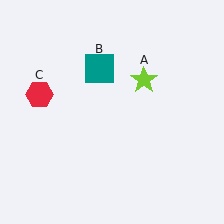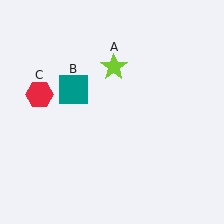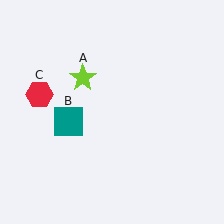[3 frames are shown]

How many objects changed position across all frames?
2 objects changed position: lime star (object A), teal square (object B).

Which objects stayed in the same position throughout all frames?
Red hexagon (object C) remained stationary.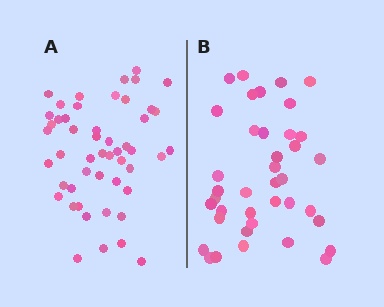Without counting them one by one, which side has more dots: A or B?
Region A (the left region) has more dots.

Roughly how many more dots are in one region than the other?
Region A has roughly 12 or so more dots than region B.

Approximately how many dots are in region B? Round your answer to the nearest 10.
About 40 dots. (The exact count is 39, which rounds to 40.)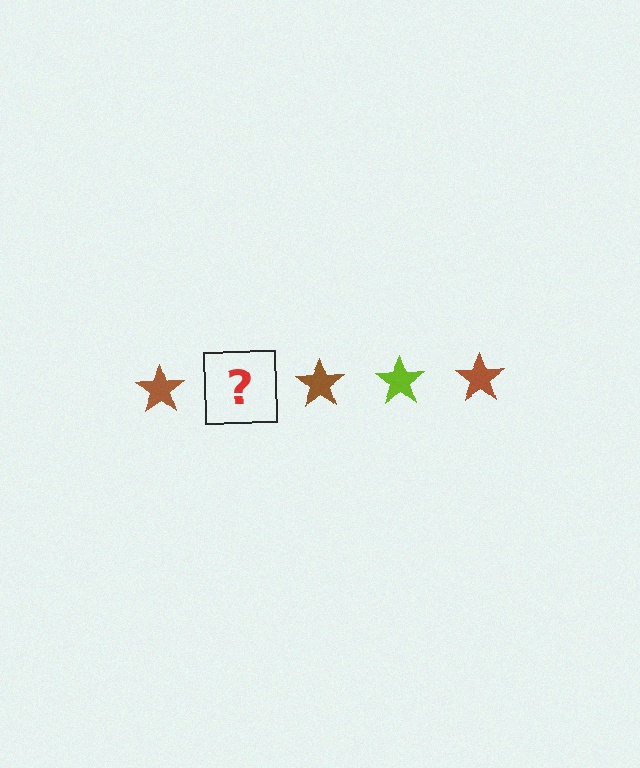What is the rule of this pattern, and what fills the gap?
The rule is that the pattern cycles through brown, lime stars. The gap should be filled with a lime star.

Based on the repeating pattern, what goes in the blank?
The blank should be a lime star.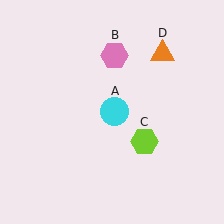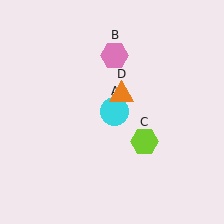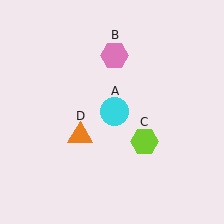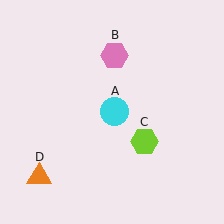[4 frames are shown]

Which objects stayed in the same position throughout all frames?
Cyan circle (object A) and pink hexagon (object B) and lime hexagon (object C) remained stationary.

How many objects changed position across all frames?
1 object changed position: orange triangle (object D).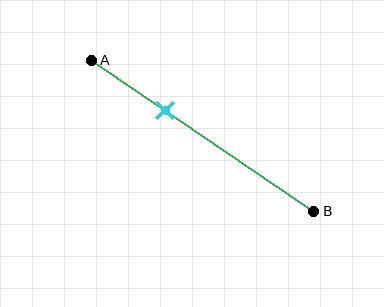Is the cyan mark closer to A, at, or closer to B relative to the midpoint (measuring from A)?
The cyan mark is closer to point A than the midpoint of segment AB.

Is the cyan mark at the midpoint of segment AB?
No, the mark is at about 35% from A, not at the 50% midpoint.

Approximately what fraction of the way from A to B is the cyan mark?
The cyan mark is approximately 35% of the way from A to B.